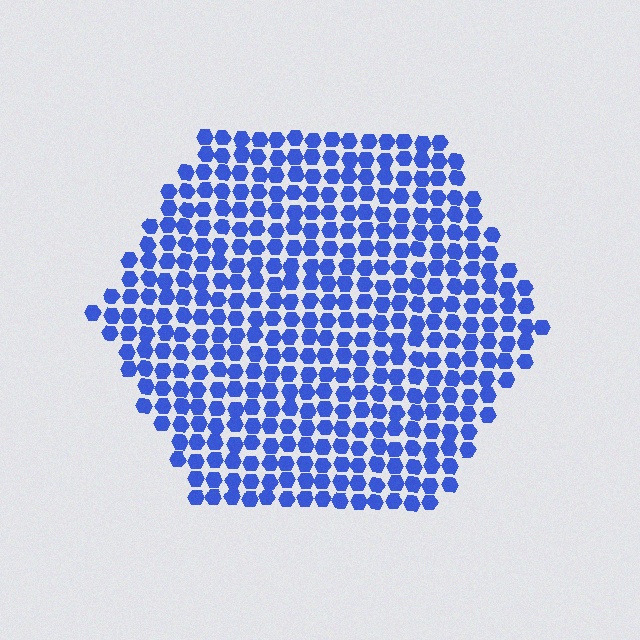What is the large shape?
The large shape is a hexagon.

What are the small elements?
The small elements are hexagons.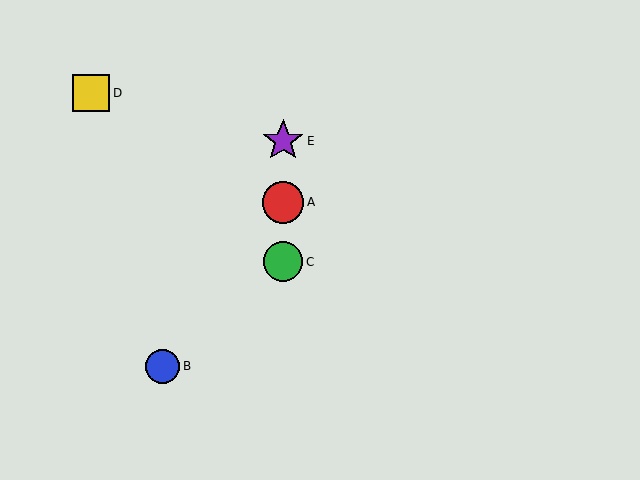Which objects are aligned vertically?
Objects A, C, E are aligned vertically.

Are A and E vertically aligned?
Yes, both are at x≈283.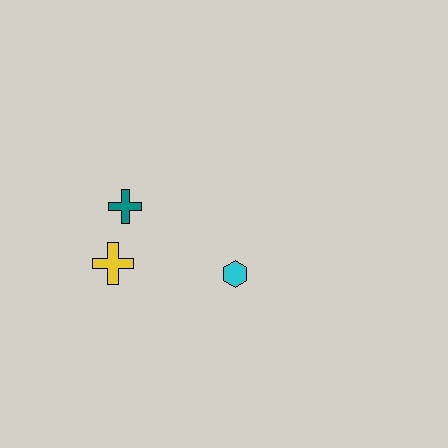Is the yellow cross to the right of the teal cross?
No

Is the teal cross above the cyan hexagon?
Yes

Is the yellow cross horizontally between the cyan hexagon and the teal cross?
No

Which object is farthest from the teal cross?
The cyan hexagon is farthest from the teal cross.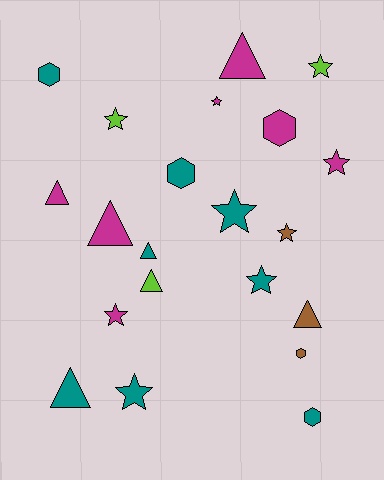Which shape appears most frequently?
Star, with 9 objects.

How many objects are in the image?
There are 21 objects.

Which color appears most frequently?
Teal, with 8 objects.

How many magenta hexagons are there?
There is 1 magenta hexagon.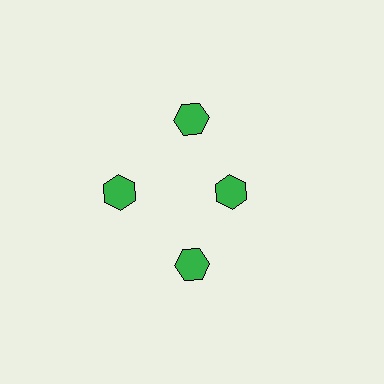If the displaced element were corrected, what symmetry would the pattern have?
It would have 4-fold rotational symmetry — the pattern would map onto itself every 90 degrees.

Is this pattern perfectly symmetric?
No. The 4 green hexagons are arranged in a ring, but one element near the 3 o'clock position is pulled inward toward the center, breaking the 4-fold rotational symmetry.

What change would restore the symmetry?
The symmetry would be restored by moving it outward, back onto the ring so that all 4 hexagons sit at equal angles and equal distance from the center.